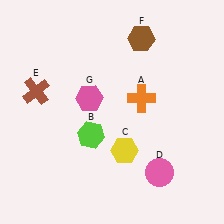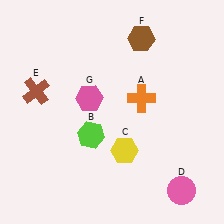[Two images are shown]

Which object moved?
The pink circle (D) moved right.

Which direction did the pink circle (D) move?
The pink circle (D) moved right.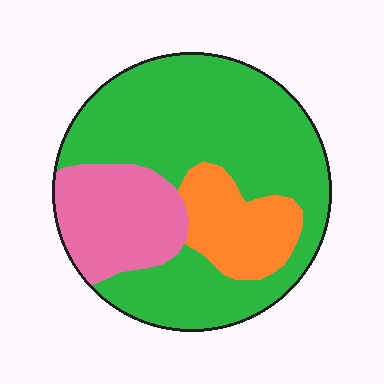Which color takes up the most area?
Green, at roughly 65%.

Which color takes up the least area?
Orange, at roughly 15%.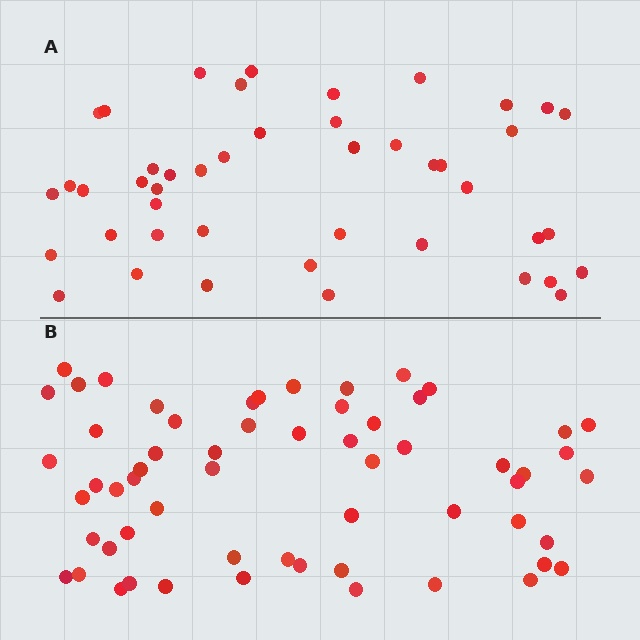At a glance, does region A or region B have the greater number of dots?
Region B (the bottom region) has more dots.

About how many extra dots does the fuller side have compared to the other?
Region B has approximately 15 more dots than region A.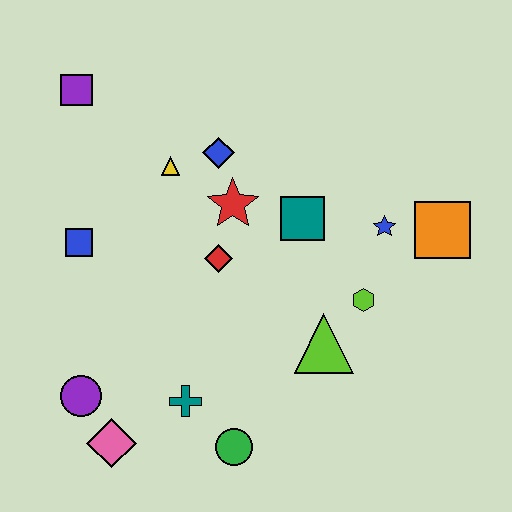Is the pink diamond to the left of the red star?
Yes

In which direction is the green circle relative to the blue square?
The green circle is below the blue square.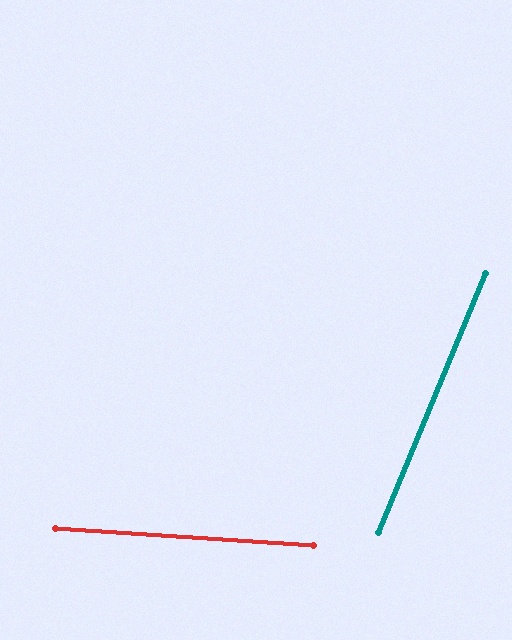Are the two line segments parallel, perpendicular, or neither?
Neither parallel nor perpendicular — they differ by about 72°.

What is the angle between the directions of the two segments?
Approximately 72 degrees.